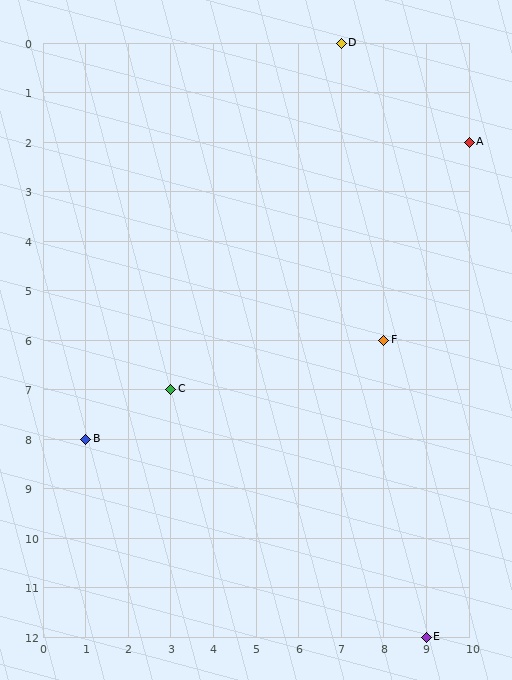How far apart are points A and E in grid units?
Points A and E are 1 column and 10 rows apart (about 10.0 grid units diagonally).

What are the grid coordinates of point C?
Point C is at grid coordinates (3, 7).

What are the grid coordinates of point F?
Point F is at grid coordinates (8, 6).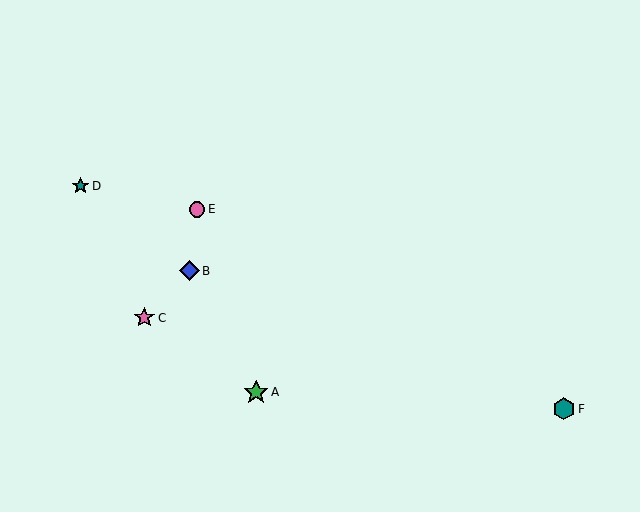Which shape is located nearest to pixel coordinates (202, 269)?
The blue diamond (labeled B) at (189, 271) is nearest to that location.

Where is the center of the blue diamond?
The center of the blue diamond is at (189, 271).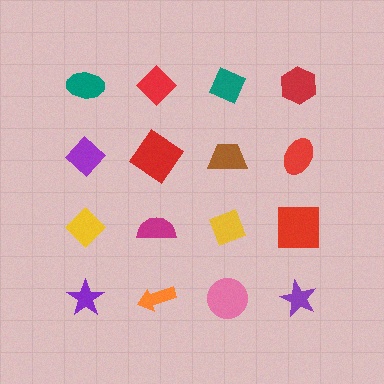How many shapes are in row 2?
4 shapes.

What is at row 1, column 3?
A teal diamond.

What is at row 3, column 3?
A yellow diamond.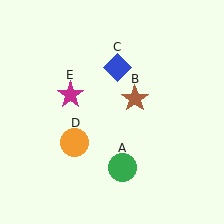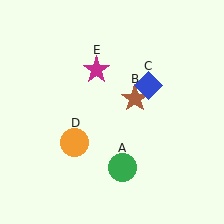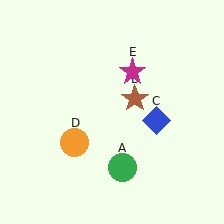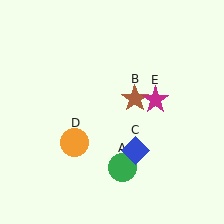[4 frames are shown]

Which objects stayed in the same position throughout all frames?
Green circle (object A) and brown star (object B) and orange circle (object D) remained stationary.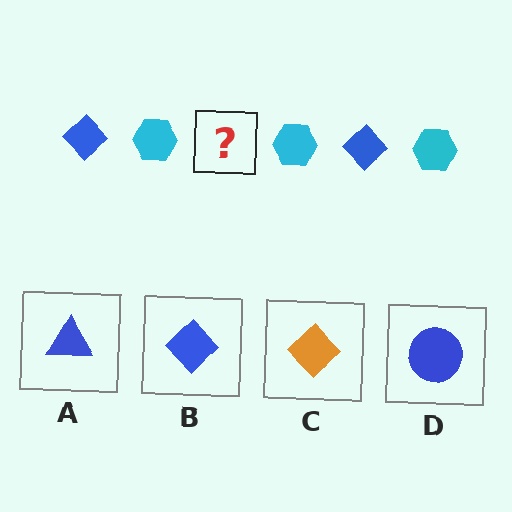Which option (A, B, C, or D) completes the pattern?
B.